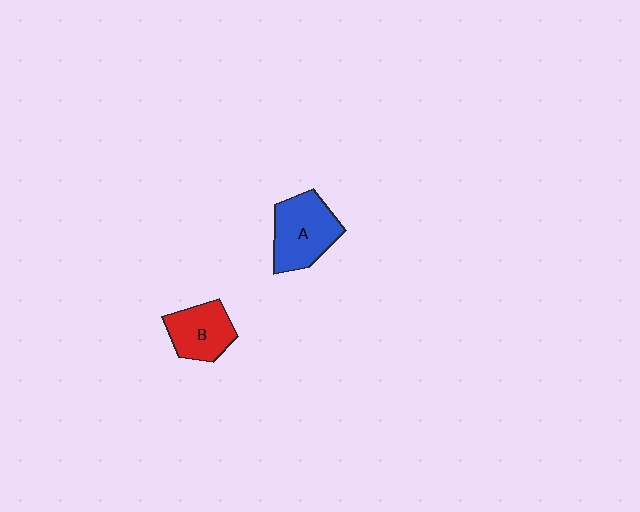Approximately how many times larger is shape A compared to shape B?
Approximately 1.3 times.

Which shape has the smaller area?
Shape B (red).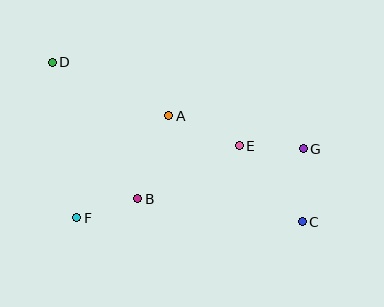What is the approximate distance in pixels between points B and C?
The distance between B and C is approximately 166 pixels.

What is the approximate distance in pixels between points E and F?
The distance between E and F is approximately 178 pixels.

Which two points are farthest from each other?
Points C and D are farthest from each other.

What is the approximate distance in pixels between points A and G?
The distance between A and G is approximately 138 pixels.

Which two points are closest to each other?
Points E and G are closest to each other.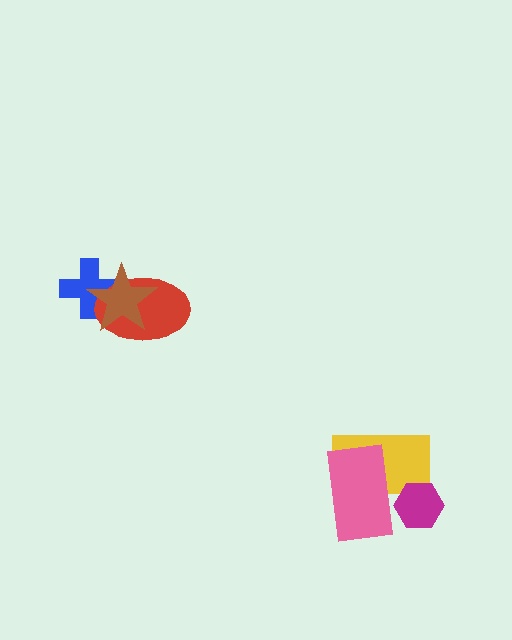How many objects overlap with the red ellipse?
2 objects overlap with the red ellipse.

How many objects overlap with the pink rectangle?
2 objects overlap with the pink rectangle.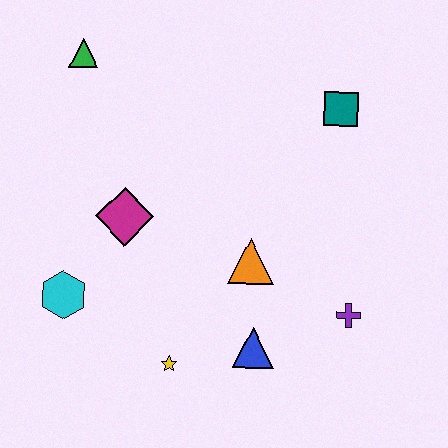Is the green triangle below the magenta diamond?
No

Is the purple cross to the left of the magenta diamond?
No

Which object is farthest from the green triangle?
The purple cross is farthest from the green triangle.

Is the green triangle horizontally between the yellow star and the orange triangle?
No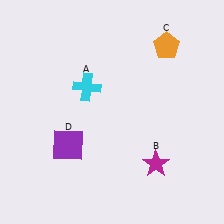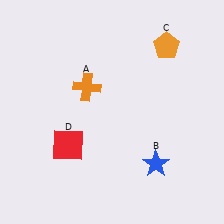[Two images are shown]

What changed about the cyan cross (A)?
In Image 1, A is cyan. In Image 2, it changed to orange.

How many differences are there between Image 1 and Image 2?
There are 3 differences between the two images.